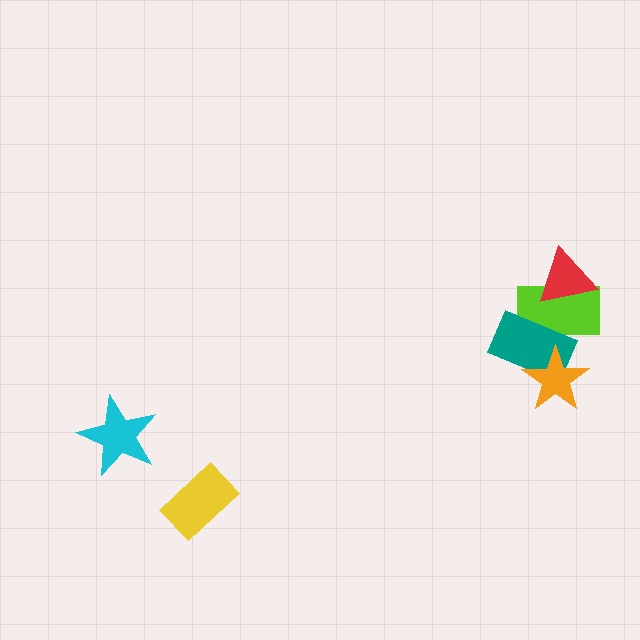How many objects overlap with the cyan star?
0 objects overlap with the cyan star.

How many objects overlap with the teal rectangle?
2 objects overlap with the teal rectangle.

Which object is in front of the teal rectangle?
The orange star is in front of the teal rectangle.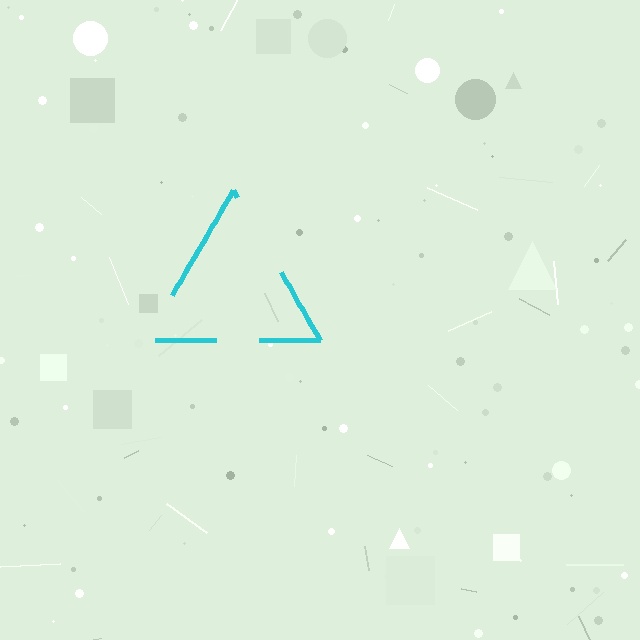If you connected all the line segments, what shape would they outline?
They would outline a triangle.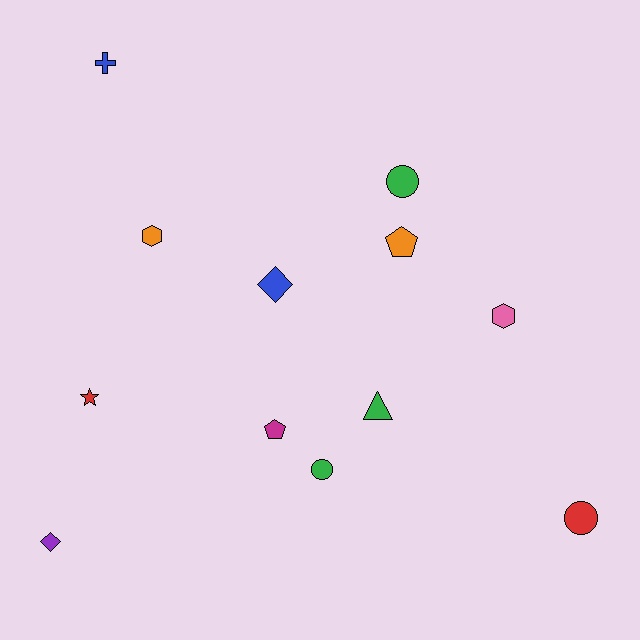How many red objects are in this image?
There are 2 red objects.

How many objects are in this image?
There are 12 objects.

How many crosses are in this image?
There is 1 cross.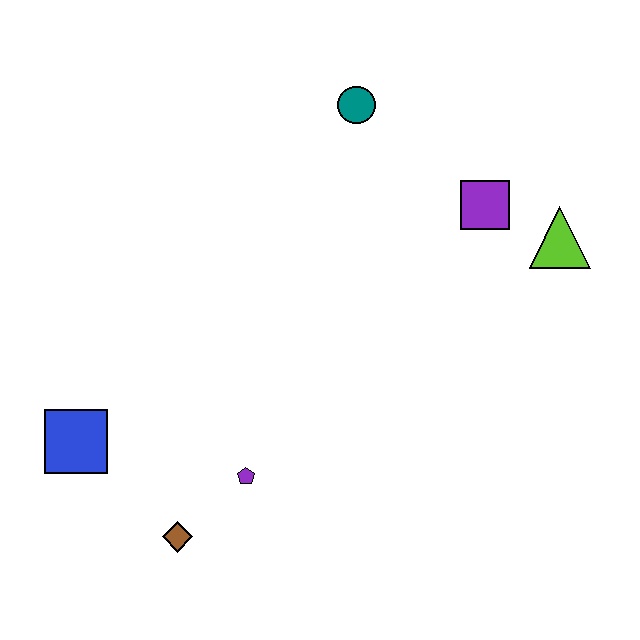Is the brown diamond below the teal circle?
Yes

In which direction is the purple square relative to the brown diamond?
The purple square is above the brown diamond.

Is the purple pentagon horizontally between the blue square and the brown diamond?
No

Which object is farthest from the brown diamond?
The lime triangle is farthest from the brown diamond.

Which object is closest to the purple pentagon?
The brown diamond is closest to the purple pentagon.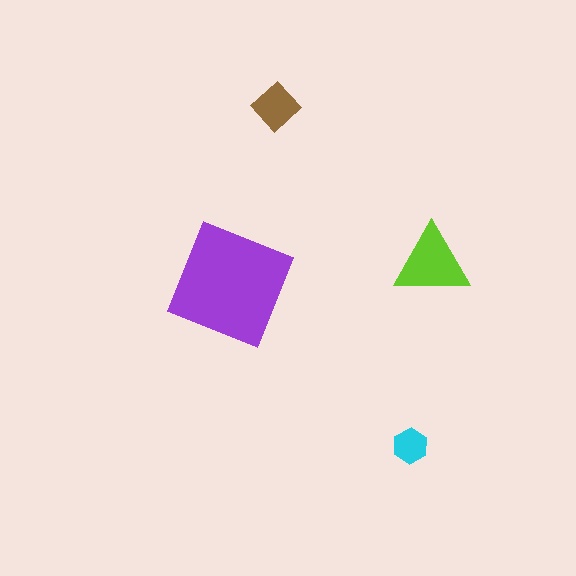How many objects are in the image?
There are 4 objects in the image.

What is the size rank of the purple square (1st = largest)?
1st.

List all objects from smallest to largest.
The cyan hexagon, the brown diamond, the lime triangle, the purple square.